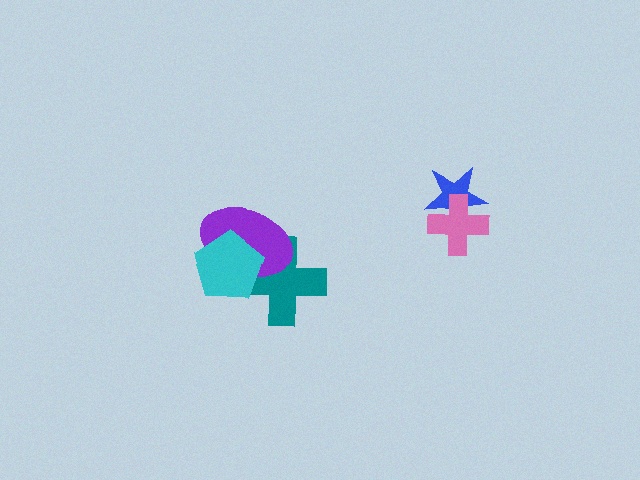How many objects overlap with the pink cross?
1 object overlaps with the pink cross.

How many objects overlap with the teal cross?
2 objects overlap with the teal cross.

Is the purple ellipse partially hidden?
Yes, it is partially covered by another shape.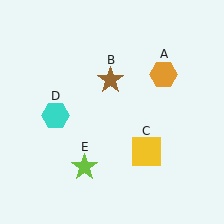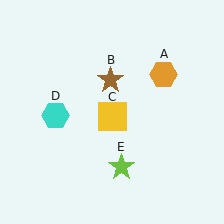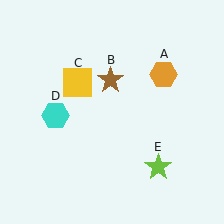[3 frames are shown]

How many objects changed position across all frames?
2 objects changed position: yellow square (object C), lime star (object E).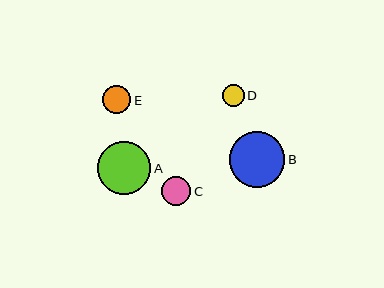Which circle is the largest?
Circle B is the largest with a size of approximately 55 pixels.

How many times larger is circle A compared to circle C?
Circle A is approximately 1.8 times the size of circle C.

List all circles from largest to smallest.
From largest to smallest: B, A, C, E, D.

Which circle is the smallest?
Circle D is the smallest with a size of approximately 22 pixels.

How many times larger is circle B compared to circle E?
Circle B is approximately 2.0 times the size of circle E.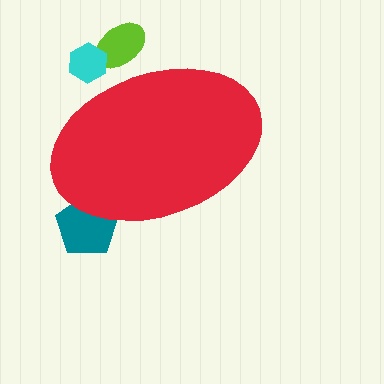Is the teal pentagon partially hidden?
Yes, the teal pentagon is partially hidden behind the red ellipse.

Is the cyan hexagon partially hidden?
Yes, the cyan hexagon is partially hidden behind the red ellipse.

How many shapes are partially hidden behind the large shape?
3 shapes are partially hidden.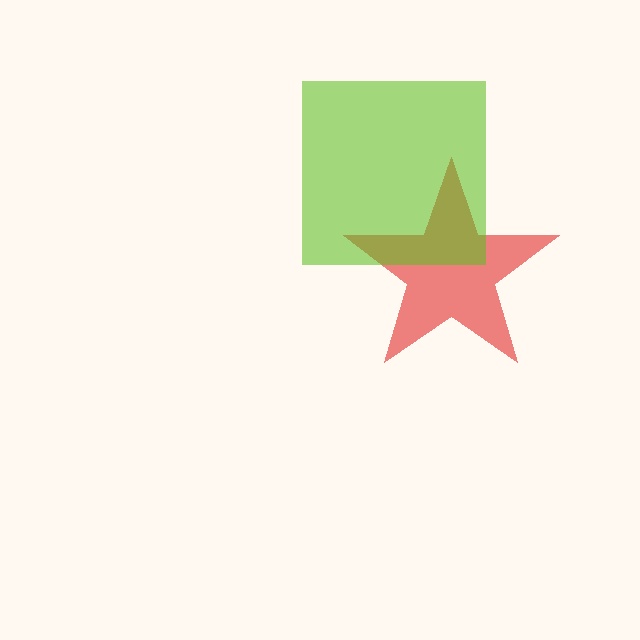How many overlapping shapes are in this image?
There are 2 overlapping shapes in the image.